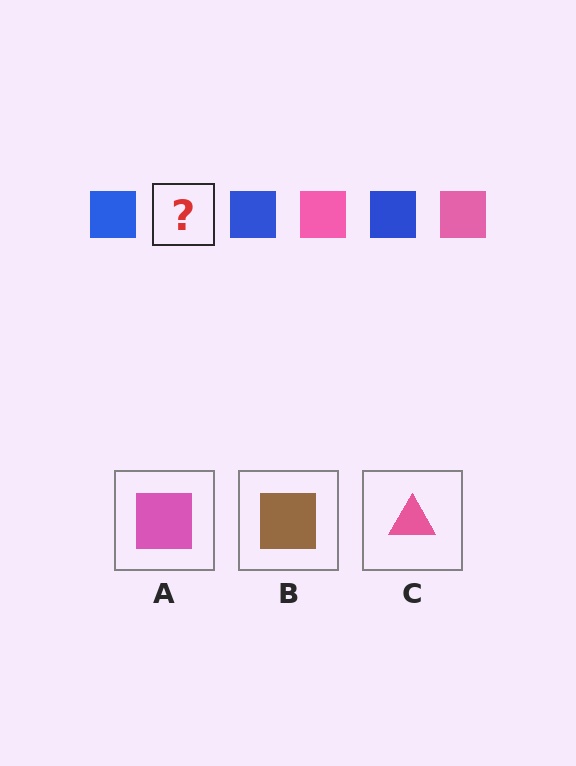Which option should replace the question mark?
Option A.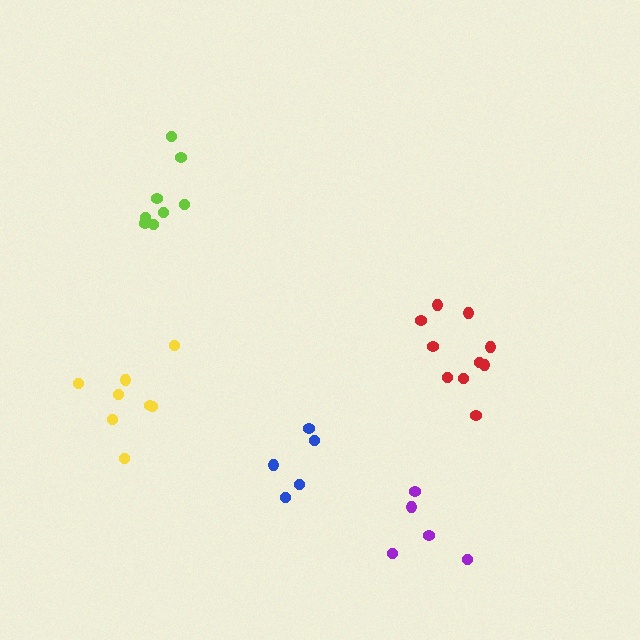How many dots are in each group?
Group 1: 8 dots, Group 2: 5 dots, Group 3: 10 dots, Group 4: 5 dots, Group 5: 8 dots (36 total).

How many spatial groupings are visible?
There are 5 spatial groupings.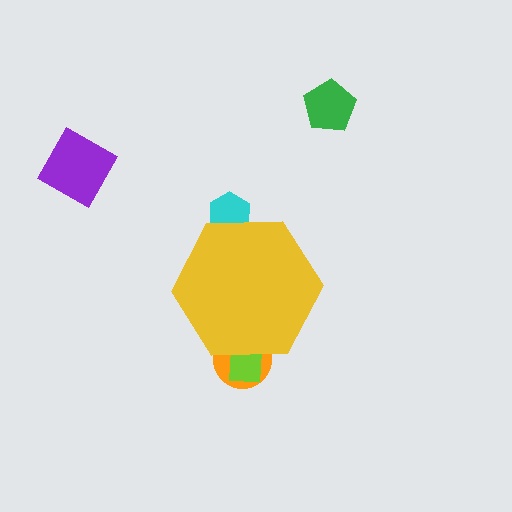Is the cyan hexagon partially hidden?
Yes, the cyan hexagon is partially hidden behind the yellow hexagon.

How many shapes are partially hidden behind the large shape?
3 shapes are partially hidden.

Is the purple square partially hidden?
No, the purple square is fully visible.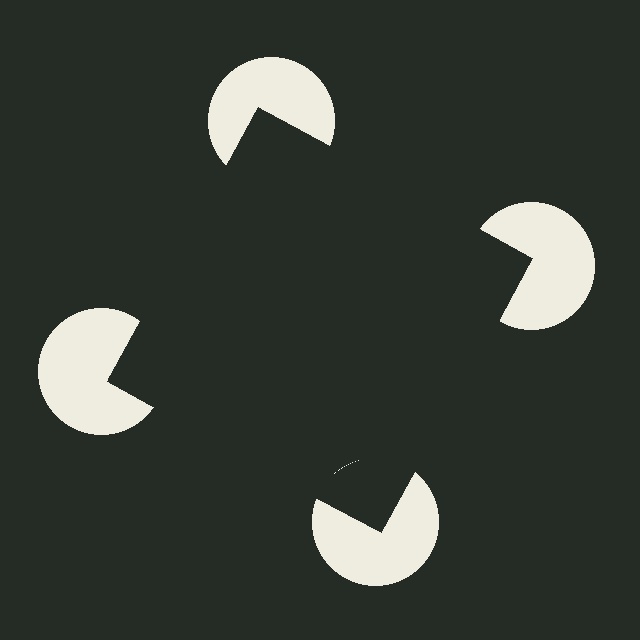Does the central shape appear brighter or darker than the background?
It typically appears slightly darker than the background, even though no actual brightness change is drawn.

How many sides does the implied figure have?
4 sides.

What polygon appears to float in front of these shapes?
An illusory square — its edges are inferred from the aligned wedge cuts in the pac-man discs, not physically drawn.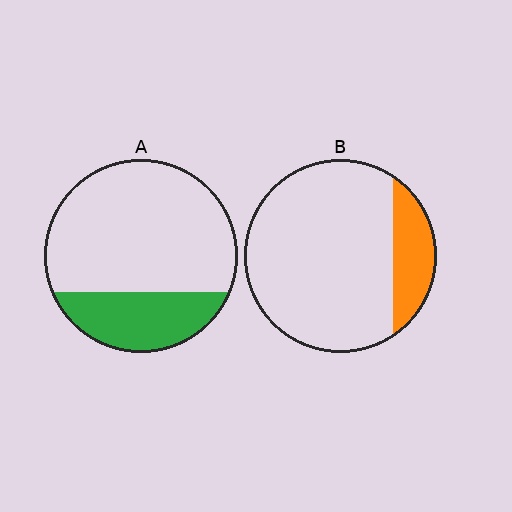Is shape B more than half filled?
No.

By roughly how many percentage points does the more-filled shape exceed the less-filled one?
By roughly 10 percentage points (A over B).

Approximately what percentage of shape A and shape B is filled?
A is approximately 25% and B is approximately 15%.